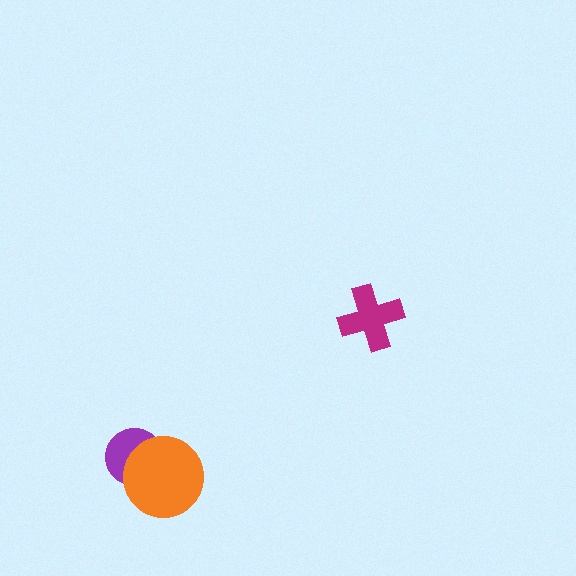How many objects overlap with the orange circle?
1 object overlaps with the orange circle.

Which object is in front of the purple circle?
The orange circle is in front of the purple circle.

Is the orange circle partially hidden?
No, no other shape covers it.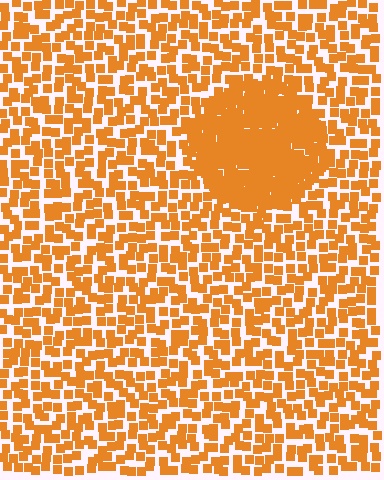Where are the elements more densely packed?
The elements are more densely packed inside the circle boundary.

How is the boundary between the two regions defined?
The boundary is defined by a change in element density (approximately 2.4x ratio). All elements are the same color, size, and shape.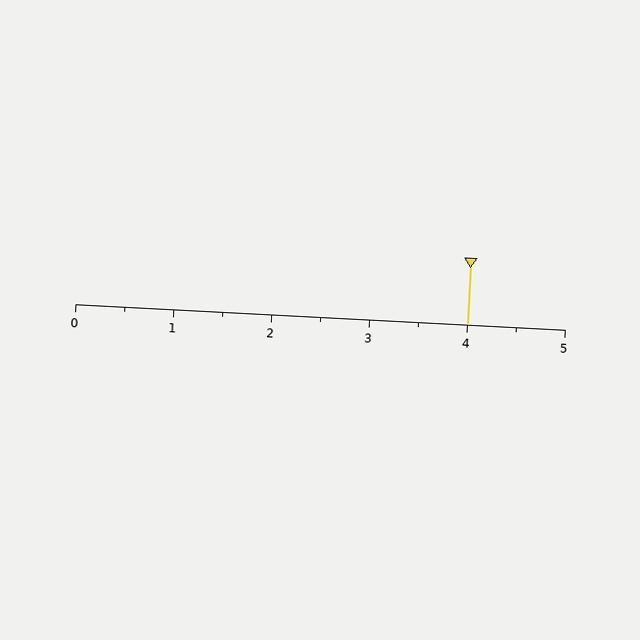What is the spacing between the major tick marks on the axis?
The major ticks are spaced 1 apart.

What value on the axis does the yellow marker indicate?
The marker indicates approximately 4.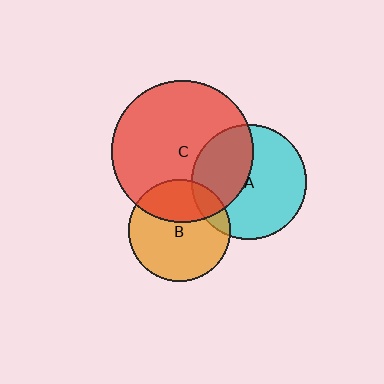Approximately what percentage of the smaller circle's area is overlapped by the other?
Approximately 35%.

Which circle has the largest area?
Circle C (red).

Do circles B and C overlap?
Yes.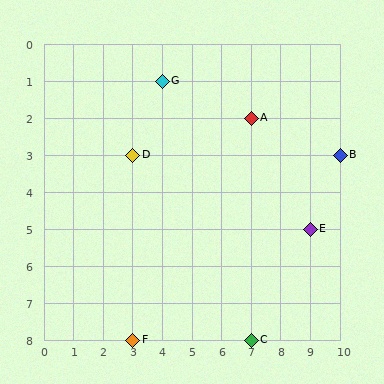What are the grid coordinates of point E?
Point E is at grid coordinates (9, 5).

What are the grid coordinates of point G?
Point G is at grid coordinates (4, 1).